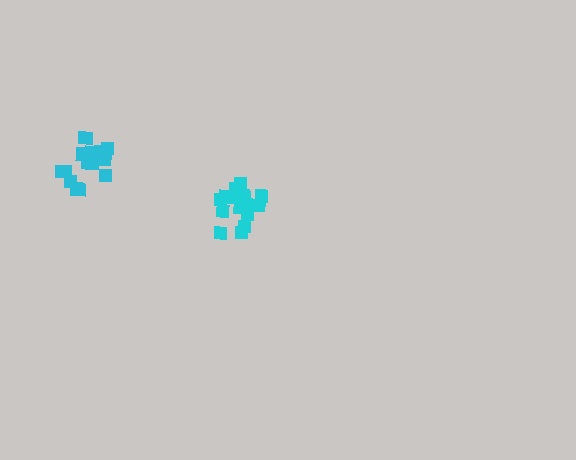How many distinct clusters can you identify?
There are 2 distinct clusters.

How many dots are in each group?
Group 1: 17 dots, Group 2: 17 dots (34 total).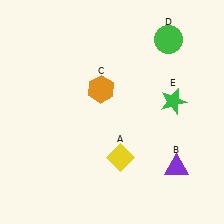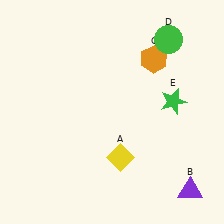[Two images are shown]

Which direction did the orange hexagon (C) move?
The orange hexagon (C) moved right.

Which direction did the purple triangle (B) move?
The purple triangle (B) moved down.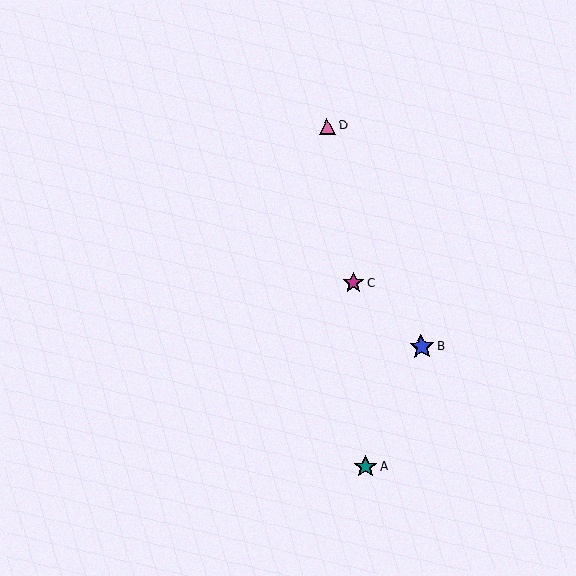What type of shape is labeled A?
Shape A is a teal star.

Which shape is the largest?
The blue star (labeled B) is the largest.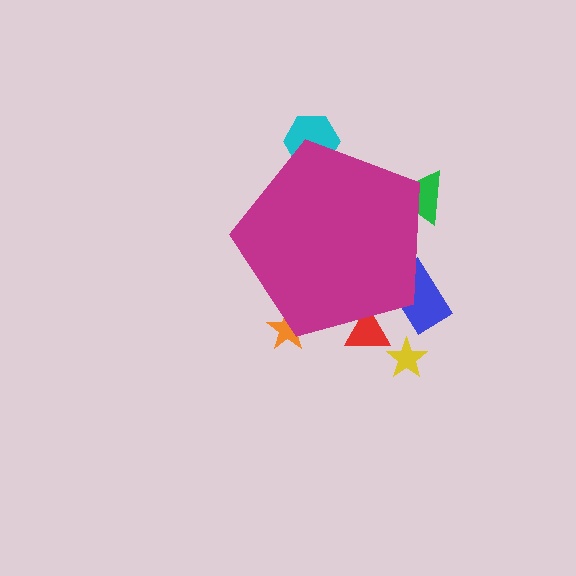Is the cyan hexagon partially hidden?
Yes, the cyan hexagon is partially hidden behind the magenta pentagon.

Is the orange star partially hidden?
Yes, the orange star is partially hidden behind the magenta pentagon.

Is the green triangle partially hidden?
Yes, the green triangle is partially hidden behind the magenta pentagon.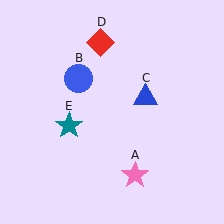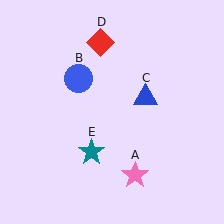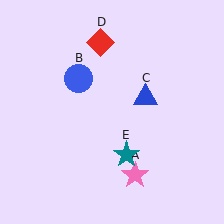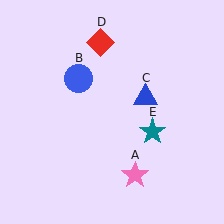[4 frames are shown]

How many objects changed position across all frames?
1 object changed position: teal star (object E).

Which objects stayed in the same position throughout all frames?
Pink star (object A) and blue circle (object B) and blue triangle (object C) and red diamond (object D) remained stationary.